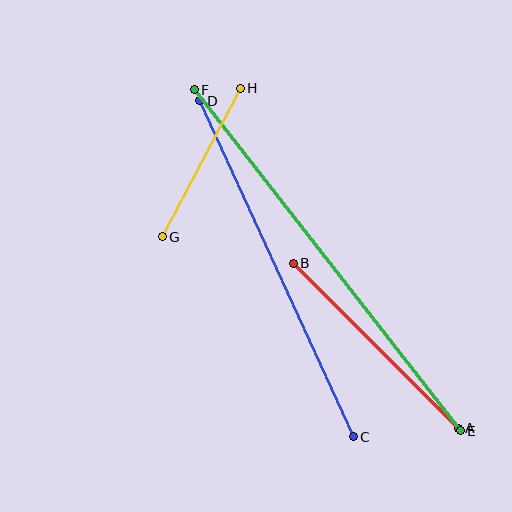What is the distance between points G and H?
The distance is approximately 168 pixels.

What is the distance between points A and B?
The distance is approximately 233 pixels.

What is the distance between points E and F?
The distance is approximately 432 pixels.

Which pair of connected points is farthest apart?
Points E and F are farthest apart.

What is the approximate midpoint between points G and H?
The midpoint is at approximately (201, 162) pixels.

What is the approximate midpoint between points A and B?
The midpoint is at approximately (376, 346) pixels.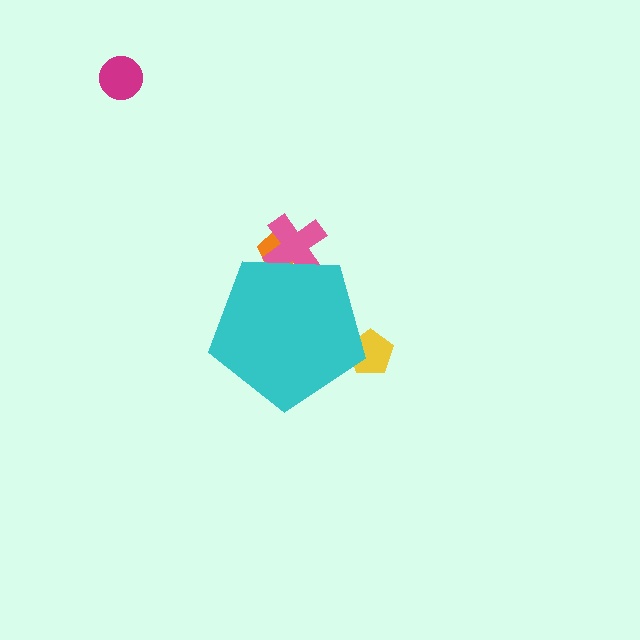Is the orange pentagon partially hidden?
Yes, the orange pentagon is partially hidden behind the cyan pentagon.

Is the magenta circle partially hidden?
No, the magenta circle is fully visible.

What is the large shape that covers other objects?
A cyan pentagon.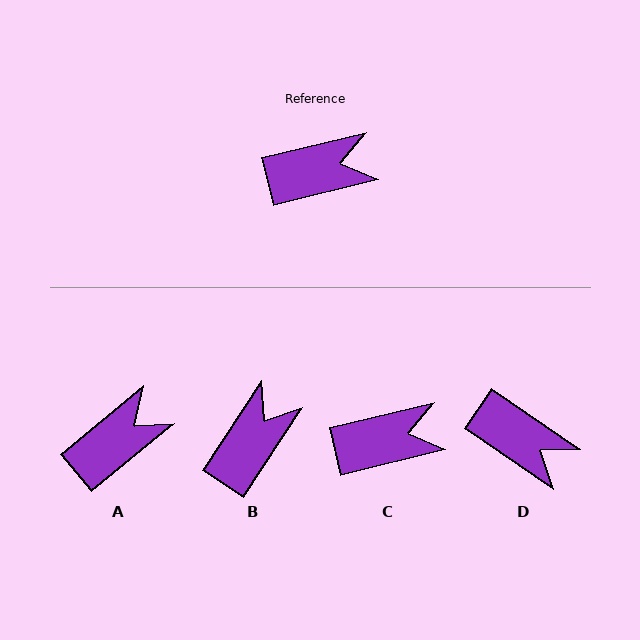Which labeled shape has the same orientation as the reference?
C.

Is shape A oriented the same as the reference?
No, it is off by about 26 degrees.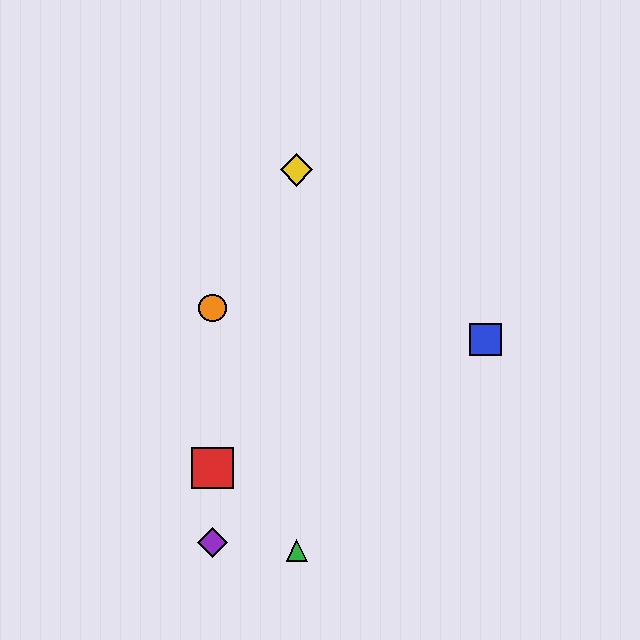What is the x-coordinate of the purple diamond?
The purple diamond is at x≈213.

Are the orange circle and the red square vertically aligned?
Yes, both are at x≈213.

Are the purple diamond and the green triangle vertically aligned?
No, the purple diamond is at x≈213 and the green triangle is at x≈297.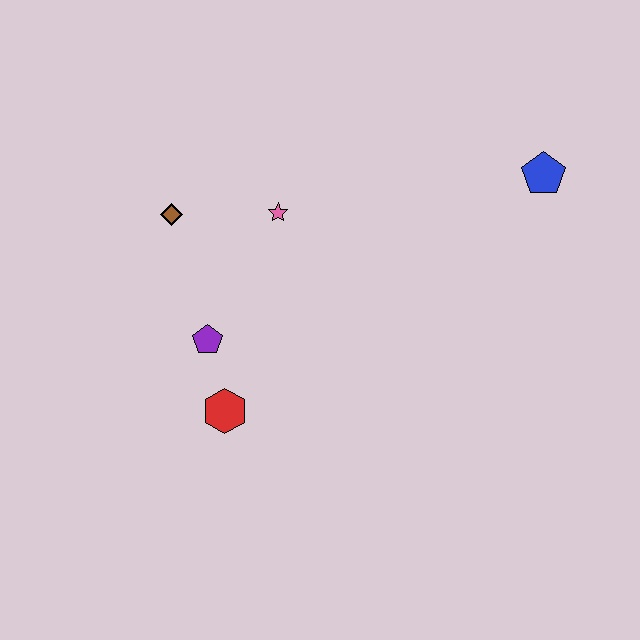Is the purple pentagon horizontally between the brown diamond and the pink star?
Yes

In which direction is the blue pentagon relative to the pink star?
The blue pentagon is to the right of the pink star.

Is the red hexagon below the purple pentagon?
Yes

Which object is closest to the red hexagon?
The purple pentagon is closest to the red hexagon.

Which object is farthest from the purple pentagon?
The blue pentagon is farthest from the purple pentagon.